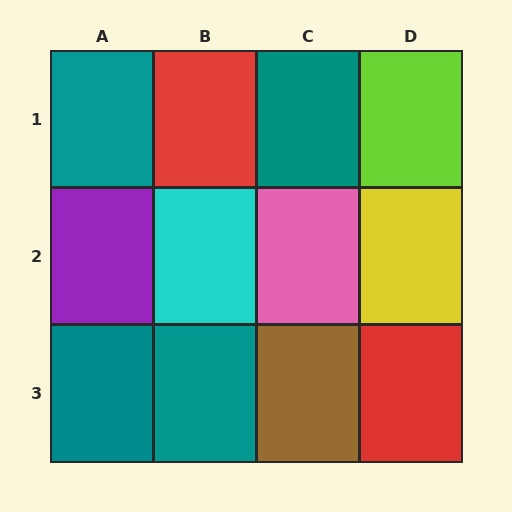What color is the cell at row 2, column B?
Cyan.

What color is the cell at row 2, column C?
Pink.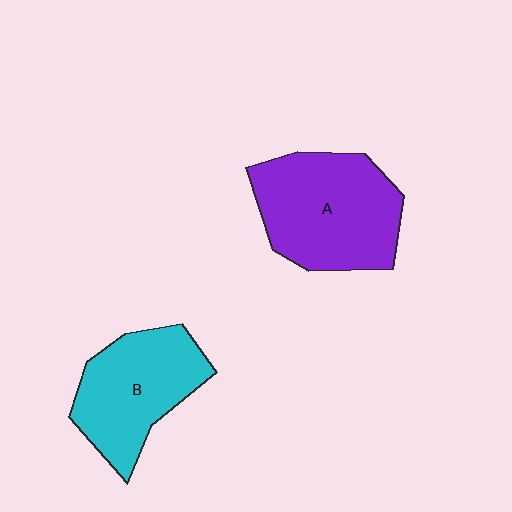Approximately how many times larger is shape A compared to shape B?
Approximately 1.2 times.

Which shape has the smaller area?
Shape B (cyan).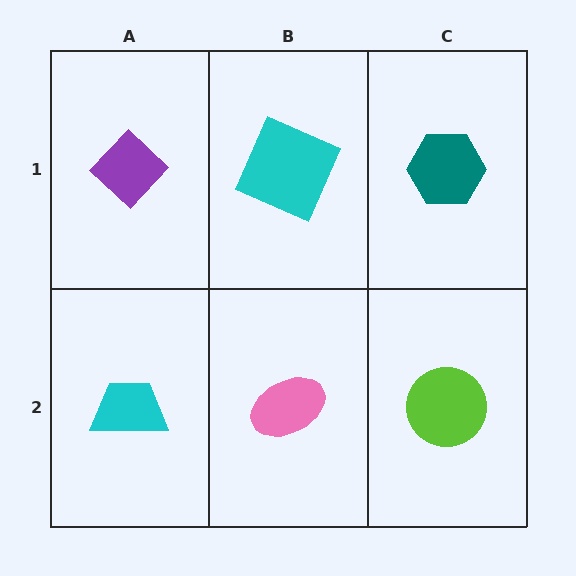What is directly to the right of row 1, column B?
A teal hexagon.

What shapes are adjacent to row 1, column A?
A cyan trapezoid (row 2, column A), a cyan square (row 1, column B).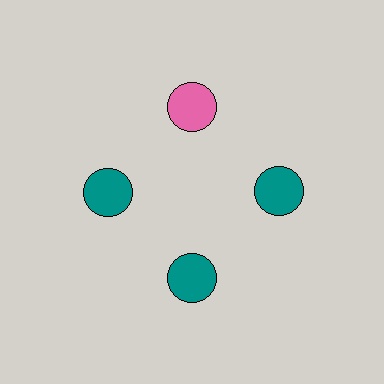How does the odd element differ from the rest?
It has a different color: pink instead of teal.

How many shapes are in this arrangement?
There are 4 shapes arranged in a ring pattern.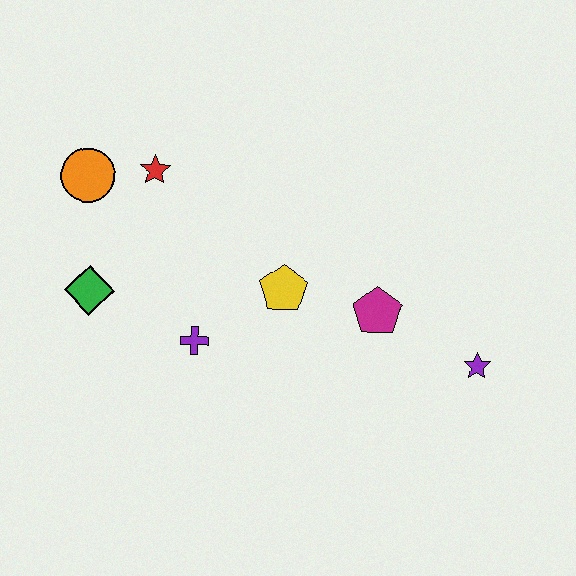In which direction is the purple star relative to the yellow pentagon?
The purple star is to the right of the yellow pentagon.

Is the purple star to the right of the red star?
Yes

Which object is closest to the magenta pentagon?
The yellow pentagon is closest to the magenta pentagon.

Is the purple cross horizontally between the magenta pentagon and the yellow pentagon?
No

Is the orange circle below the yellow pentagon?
No